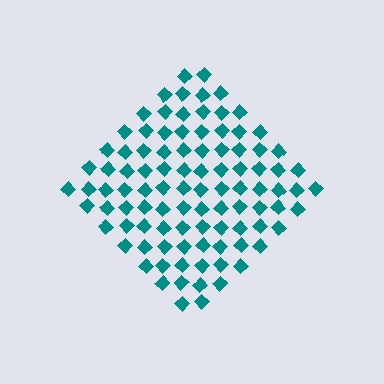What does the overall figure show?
The overall figure shows a diamond.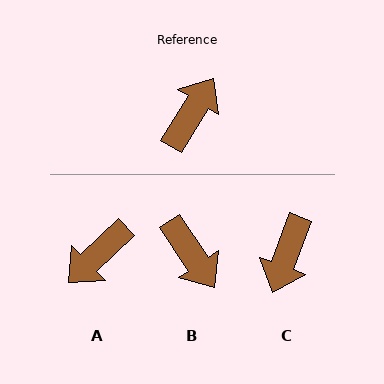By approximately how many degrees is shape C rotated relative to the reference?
Approximately 169 degrees clockwise.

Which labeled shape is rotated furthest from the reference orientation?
C, about 169 degrees away.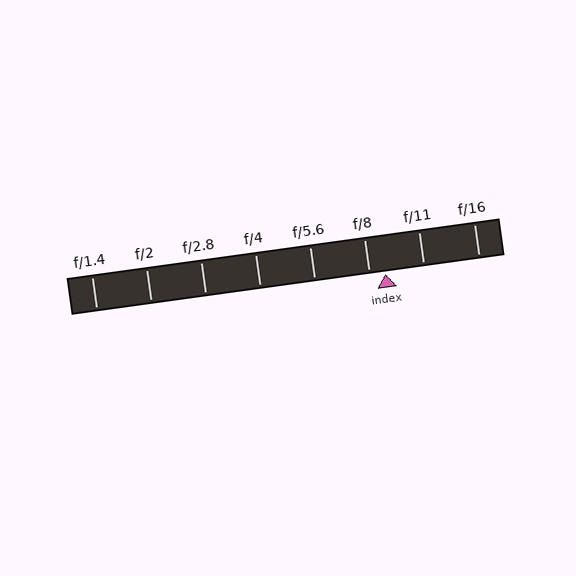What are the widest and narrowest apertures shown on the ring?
The widest aperture shown is f/1.4 and the narrowest is f/16.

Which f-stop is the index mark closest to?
The index mark is closest to f/8.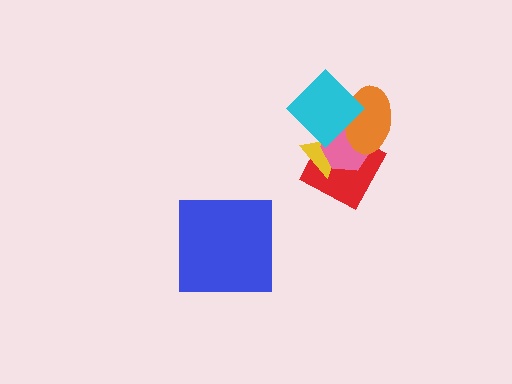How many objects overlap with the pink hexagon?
4 objects overlap with the pink hexagon.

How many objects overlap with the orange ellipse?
3 objects overlap with the orange ellipse.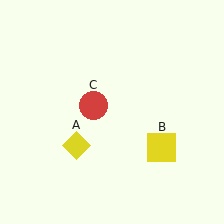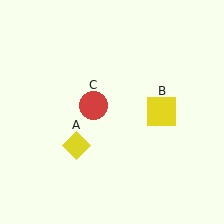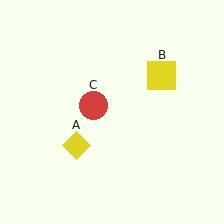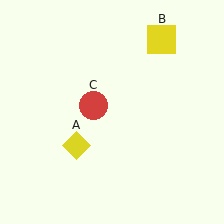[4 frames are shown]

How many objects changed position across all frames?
1 object changed position: yellow square (object B).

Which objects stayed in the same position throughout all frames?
Yellow diamond (object A) and red circle (object C) remained stationary.